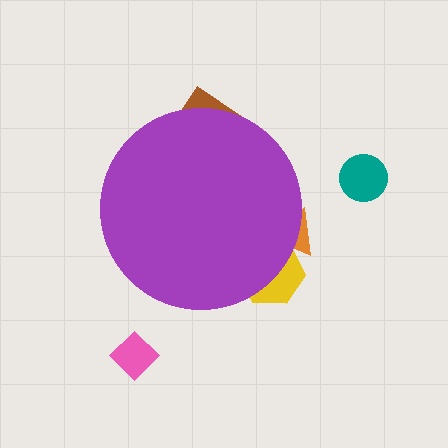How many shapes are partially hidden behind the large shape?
3 shapes are partially hidden.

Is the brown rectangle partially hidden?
Yes, the brown rectangle is partially hidden behind the purple circle.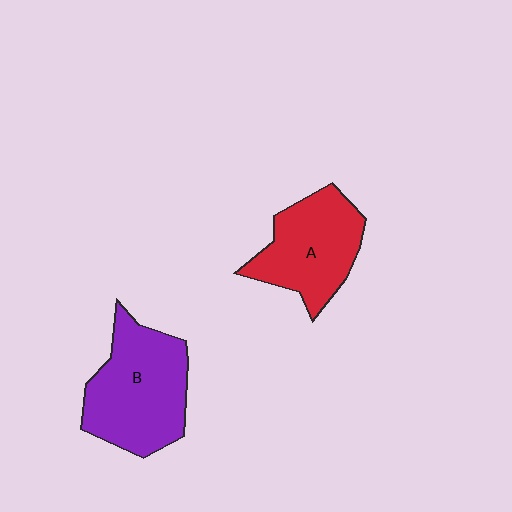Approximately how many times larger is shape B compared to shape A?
Approximately 1.2 times.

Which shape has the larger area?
Shape B (purple).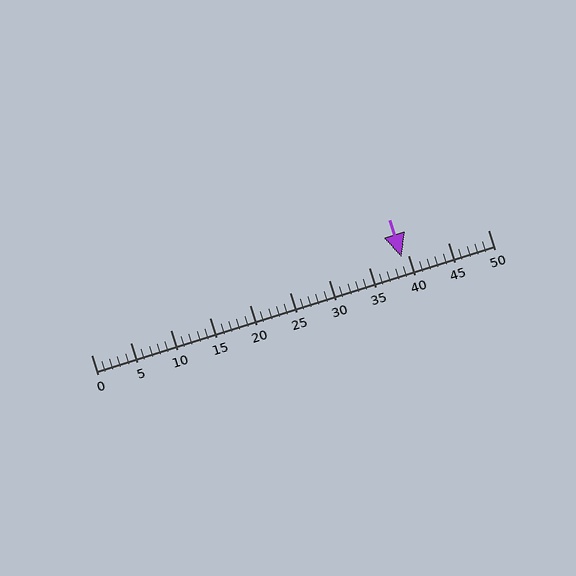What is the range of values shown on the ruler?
The ruler shows values from 0 to 50.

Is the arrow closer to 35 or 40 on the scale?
The arrow is closer to 40.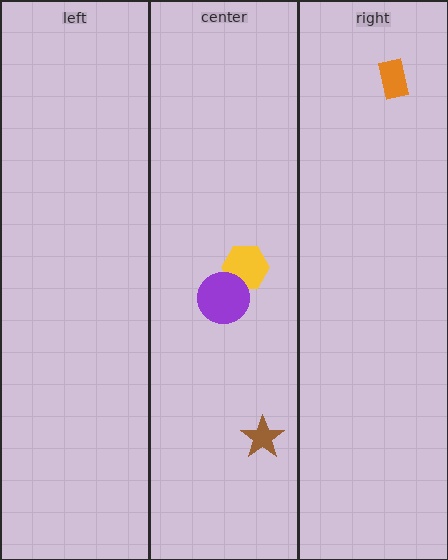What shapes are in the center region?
The brown star, the yellow hexagon, the purple circle.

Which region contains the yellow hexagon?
The center region.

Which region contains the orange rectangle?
The right region.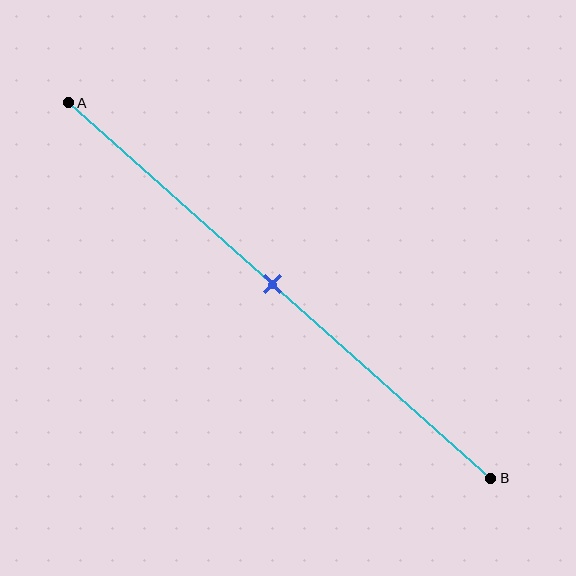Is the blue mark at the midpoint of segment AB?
Yes, the mark is approximately at the midpoint.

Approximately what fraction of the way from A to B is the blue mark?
The blue mark is approximately 50% of the way from A to B.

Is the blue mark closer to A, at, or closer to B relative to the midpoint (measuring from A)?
The blue mark is approximately at the midpoint of segment AB.